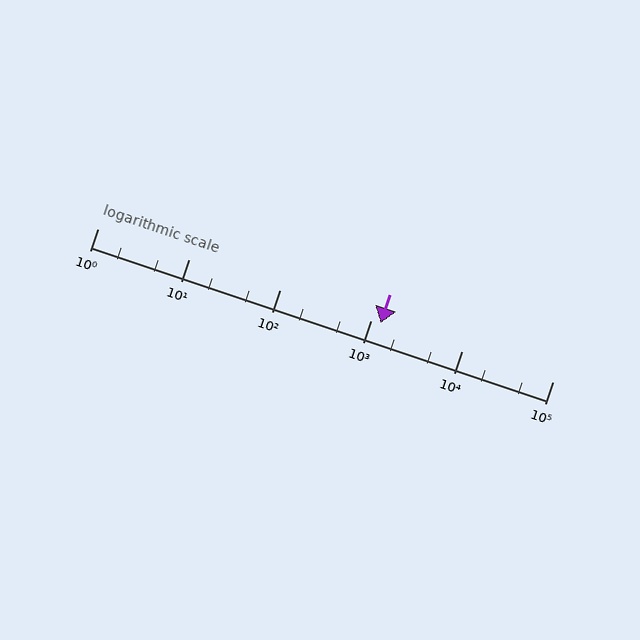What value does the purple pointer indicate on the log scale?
The pointer indicates approximately 1300.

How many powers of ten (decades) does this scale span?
The scale spans 5 decades, from 1 to 100000.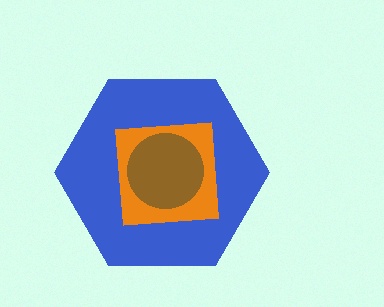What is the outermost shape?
The blue hexagon.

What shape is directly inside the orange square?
The brown circle.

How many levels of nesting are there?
3.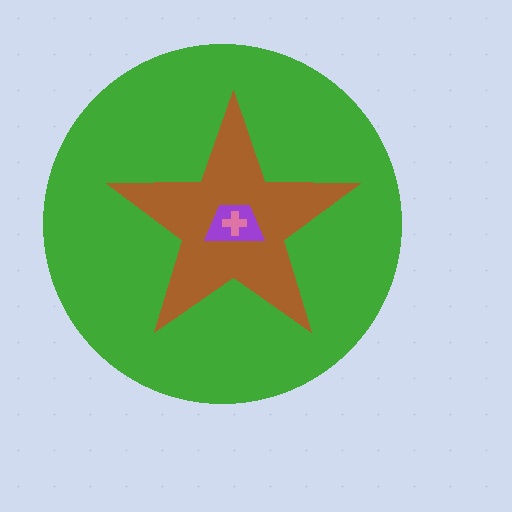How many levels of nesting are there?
4.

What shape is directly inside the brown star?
The purple trapezoid.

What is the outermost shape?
The green circle.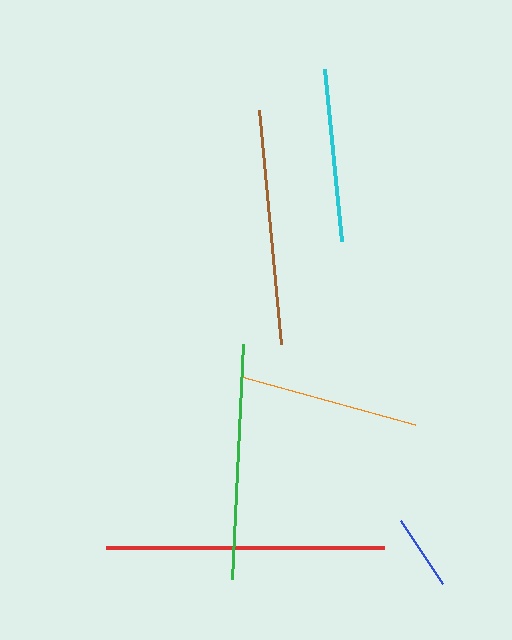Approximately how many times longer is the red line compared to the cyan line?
The red line is approximately 1.6 times the length of the cyan line.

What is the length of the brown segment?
The brown segment is approximately 235 pixels long.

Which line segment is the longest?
The red line is the longest at approximately 279 pixels.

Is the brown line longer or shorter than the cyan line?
The brown line is longer than the cyan line.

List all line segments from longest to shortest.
From longest to shortest: red, green, brown, orange, cyan, blue.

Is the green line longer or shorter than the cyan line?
The green line is longer than the cyan line.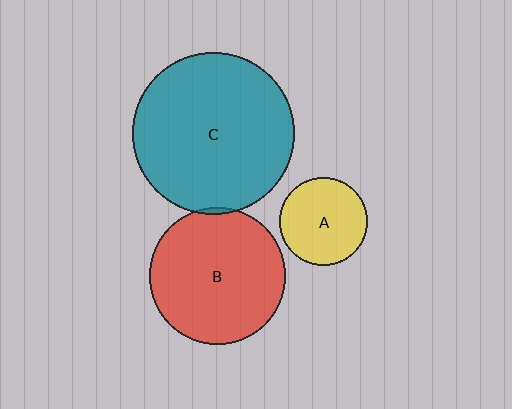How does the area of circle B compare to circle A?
Approximately 2.4 times.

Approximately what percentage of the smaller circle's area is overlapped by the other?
Approximately 5%.